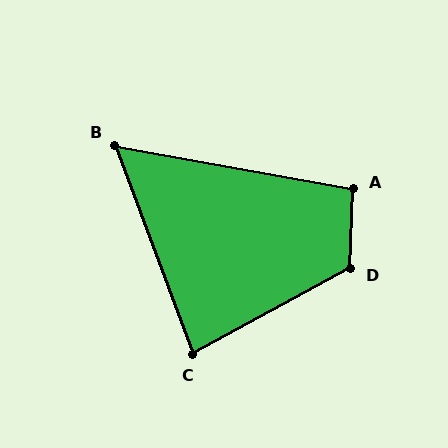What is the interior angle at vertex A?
Approximately 98 degrees (obtuse).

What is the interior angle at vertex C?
Approximately 82 degrees (acute).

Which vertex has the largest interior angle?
D, at approximately 121 degrees.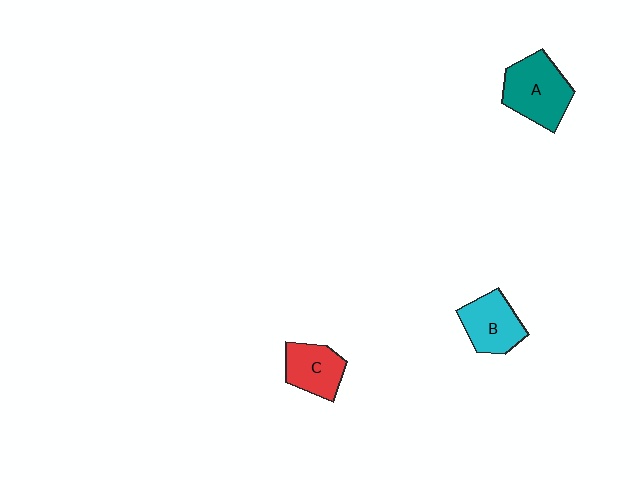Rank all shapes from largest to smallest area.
From largest to smallest: A (teal), B (cyan), C (red).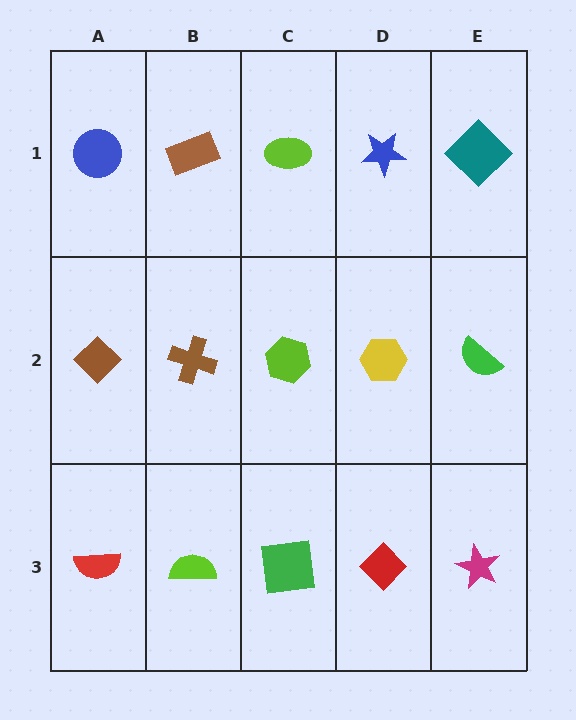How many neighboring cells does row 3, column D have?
3.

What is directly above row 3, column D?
A yellow hexagon.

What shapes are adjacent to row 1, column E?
A green semicircle (row 2, column E), a blue star (row 1, column D).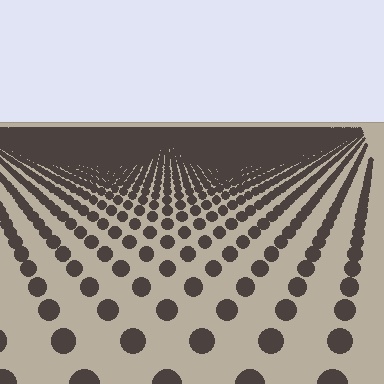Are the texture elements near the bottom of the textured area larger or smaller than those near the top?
Larger. Near the bottom, elements are closer to the viewer and appear at a bigger on-screen size.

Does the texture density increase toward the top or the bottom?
Density increases toward the top.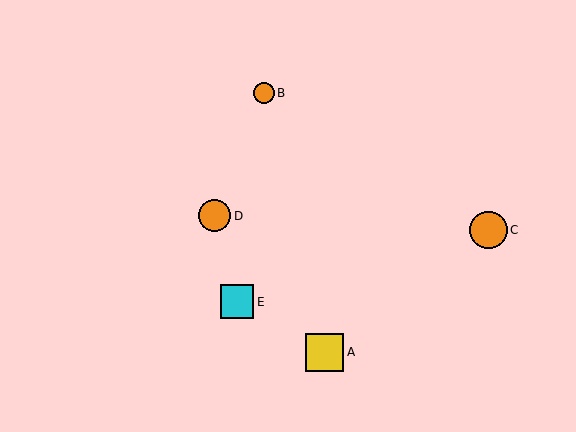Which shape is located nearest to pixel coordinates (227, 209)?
The orange circle (labeled D) at (214, 216) is nearest to that location.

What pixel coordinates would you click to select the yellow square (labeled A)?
Click at (325, 352) to select the yellow square A.